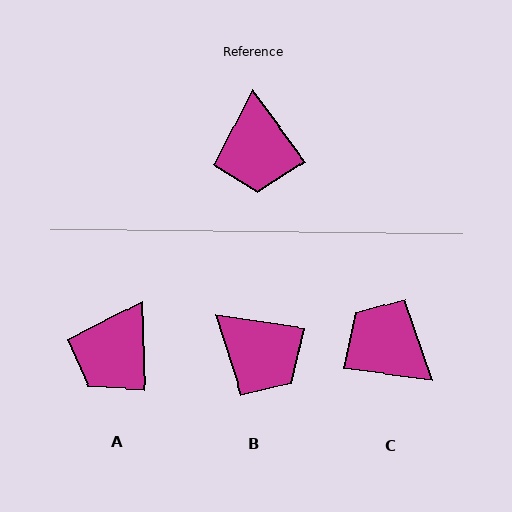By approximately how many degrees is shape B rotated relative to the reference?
Approximately 44 degrees counter-clockwise.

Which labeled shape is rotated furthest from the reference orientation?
C, about 134 degrees away.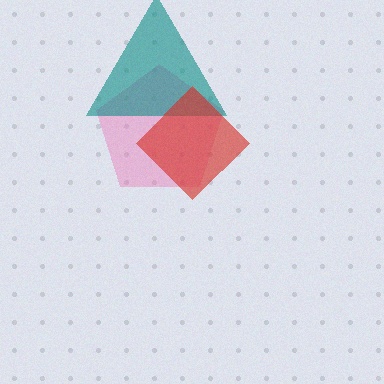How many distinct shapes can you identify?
There are 3 distinct shapes: a pink pentagon, a teal triangle, a red diamond.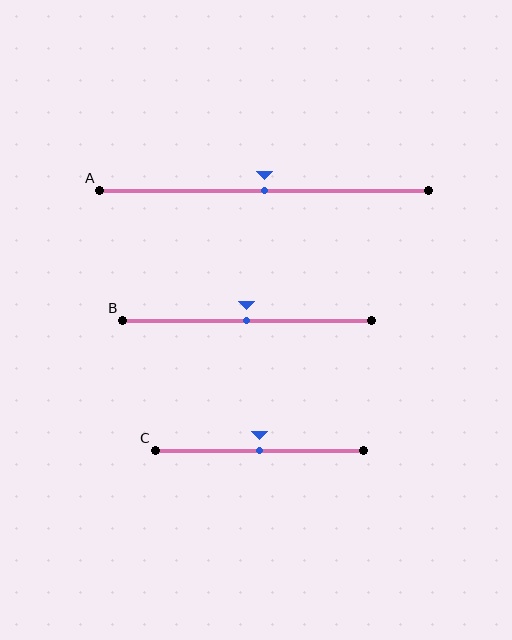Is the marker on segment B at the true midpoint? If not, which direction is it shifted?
Yes, the marker on segment B is at the true midpoint.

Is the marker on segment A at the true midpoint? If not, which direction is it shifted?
Yes, the marker on segment A is at the true midpoint.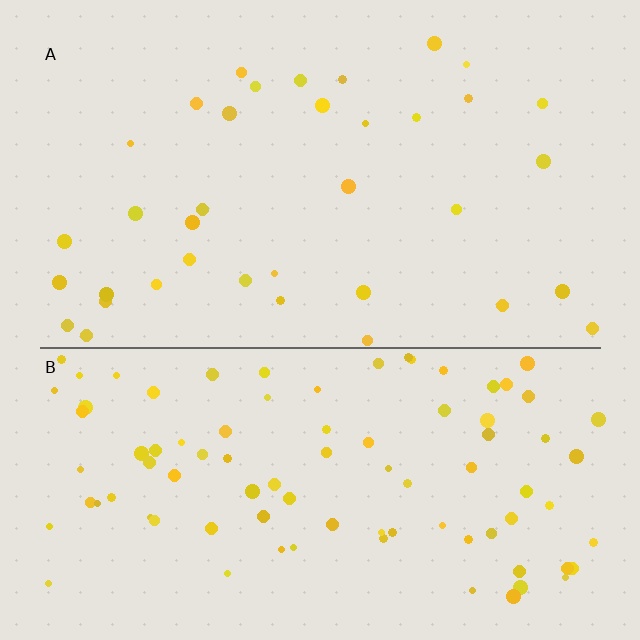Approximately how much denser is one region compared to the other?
Approximately 2.5× — region B over region A.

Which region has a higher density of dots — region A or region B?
B (the bottom).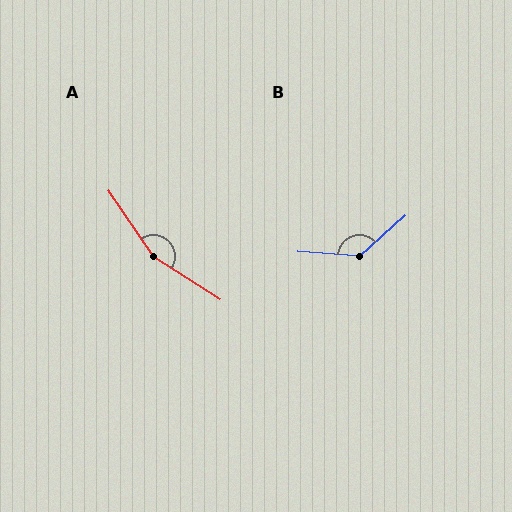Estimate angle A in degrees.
Approximately 157 degrees.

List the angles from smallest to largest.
B (134°), A (157°).